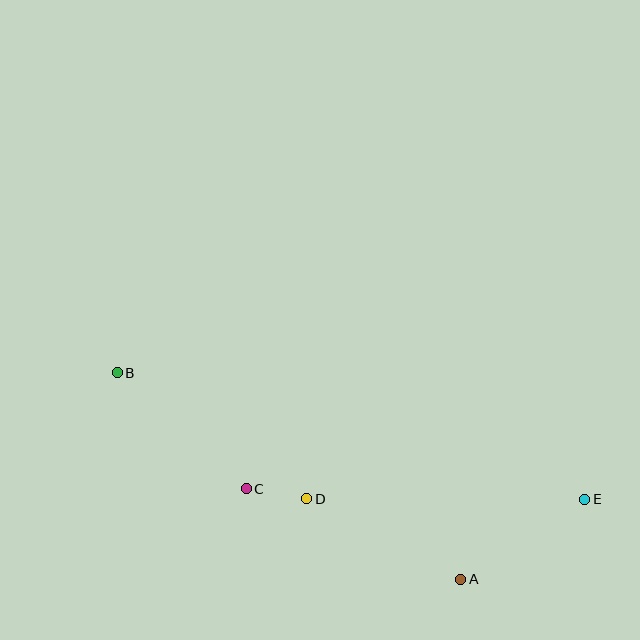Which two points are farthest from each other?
Points B and E are farthest from each other.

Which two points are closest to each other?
Points C and D are closest to each other.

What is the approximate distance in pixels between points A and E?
The distance between A and E is approximately 148 pixels.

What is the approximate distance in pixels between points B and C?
The distance between B and C is approximately 173 pixels.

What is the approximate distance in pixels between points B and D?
The distance between B and D is approximately 228 pixels.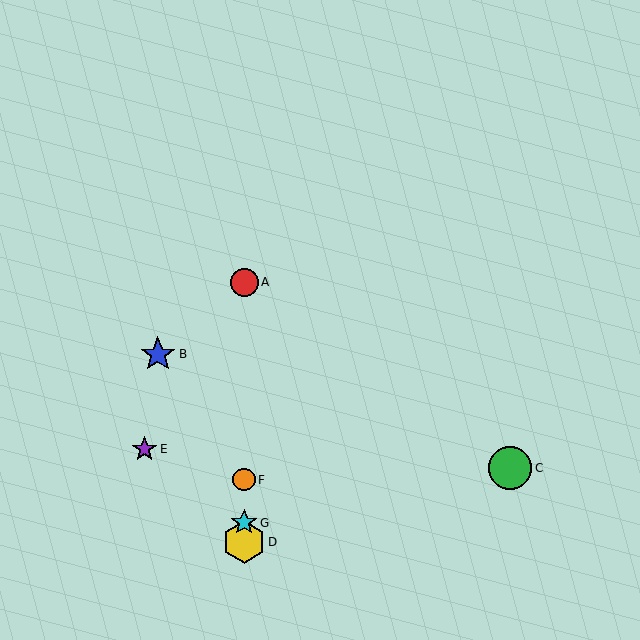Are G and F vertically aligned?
Yes, both are at x≈244.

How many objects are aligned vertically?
4 objects (A, D, F, G) are aligned vertically.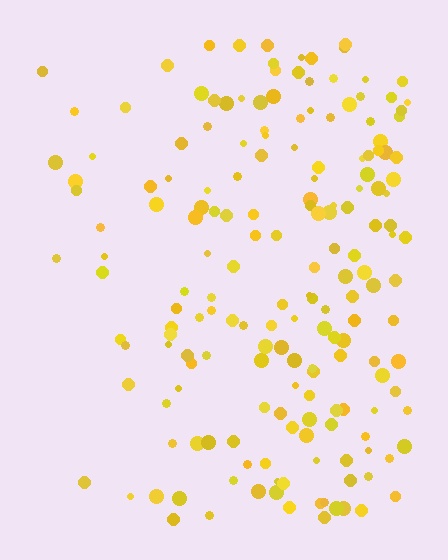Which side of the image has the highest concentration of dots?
The right.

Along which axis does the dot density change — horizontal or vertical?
Horizontal.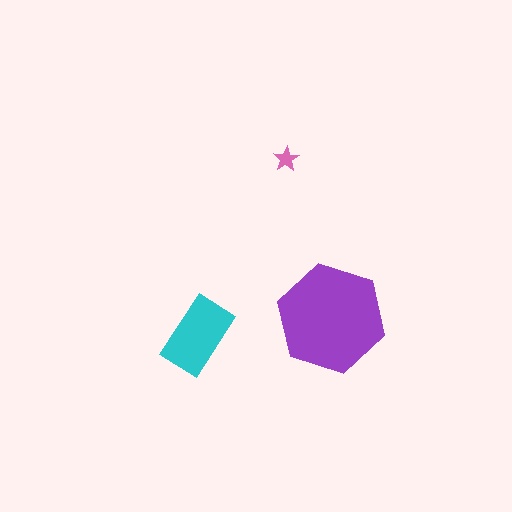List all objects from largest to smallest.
The purple hexagon, the cyan rectangle, the pink star.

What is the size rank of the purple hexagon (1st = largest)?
1st.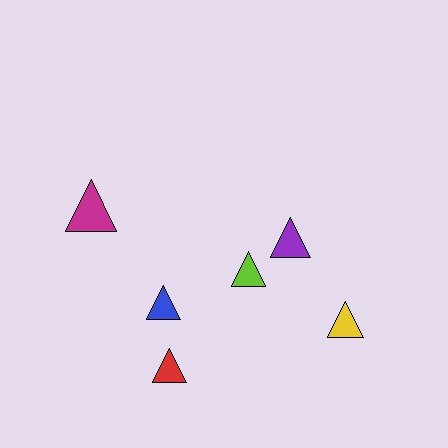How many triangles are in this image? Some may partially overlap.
There are 6 triangles.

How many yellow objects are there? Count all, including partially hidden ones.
There is 1 yellow object.